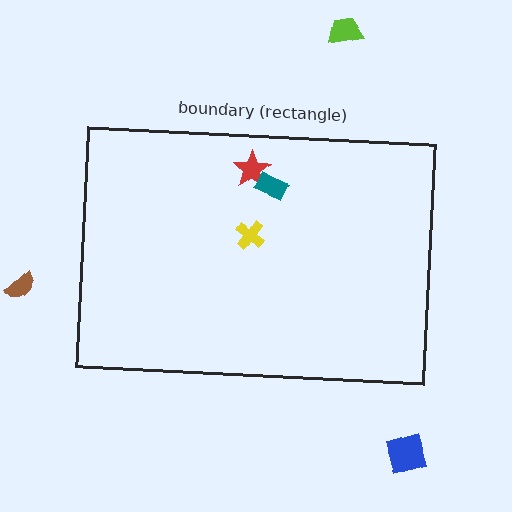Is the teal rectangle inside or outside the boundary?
Inside.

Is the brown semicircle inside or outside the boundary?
Outside.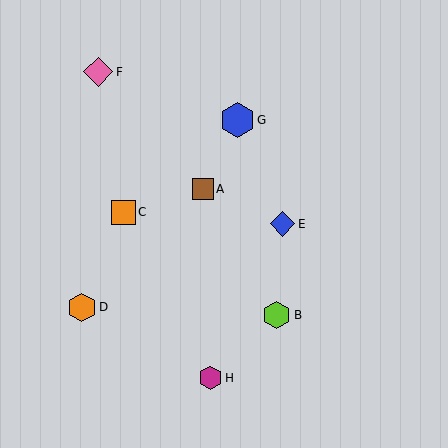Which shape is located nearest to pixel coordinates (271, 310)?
The lime hexagon (labeled B) at (277, 315) is nearest to that location.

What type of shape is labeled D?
Shape D is an orange hexagon.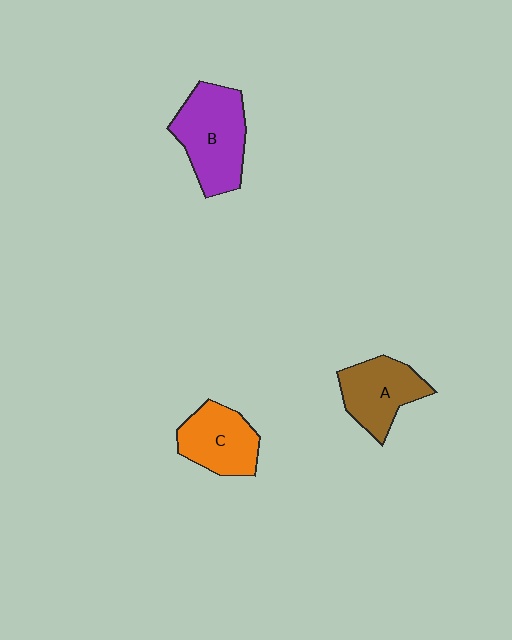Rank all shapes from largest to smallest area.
From largest to smallest: B (purple), A (brown), C (orange).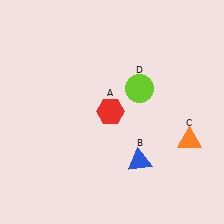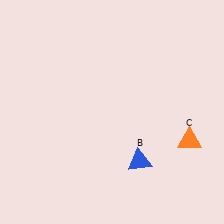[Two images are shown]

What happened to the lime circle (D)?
The lime circle (D) was removed in Image 2. It was in the top-right area of Image 1.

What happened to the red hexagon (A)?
The red hexagon (A) was removed in Image 2. It was in the top-left area of Image 1.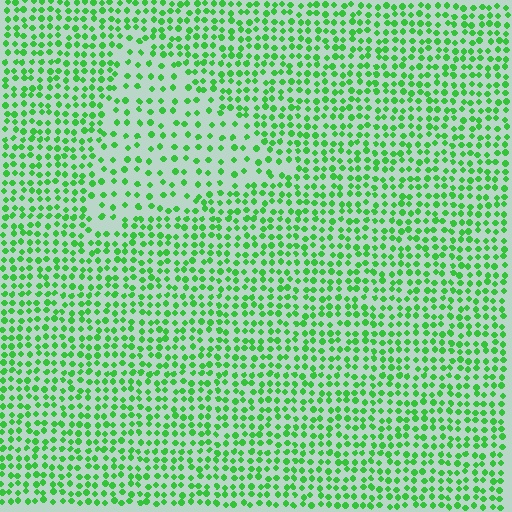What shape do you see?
I see a triangle.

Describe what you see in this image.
The image contains small green elements arranged at two different densities. A triangle-shaped region is visible where the elements are less densely packed than the surrounding area.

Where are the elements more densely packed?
The elements are more densely packed outside the triangle boundary.